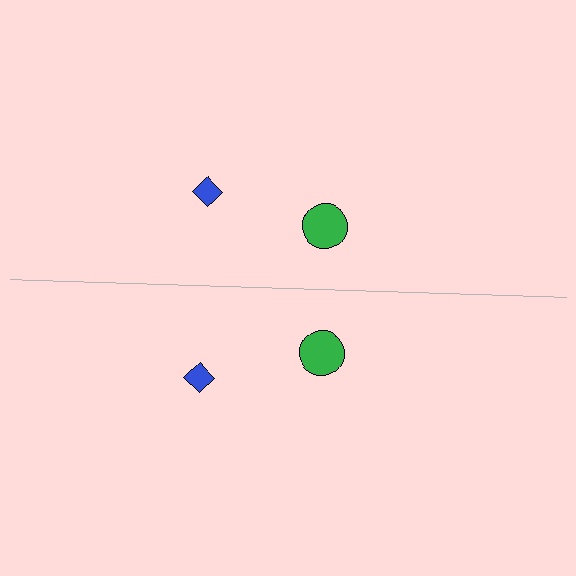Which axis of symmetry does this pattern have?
The pattern has a horizontal axis of symmetry running through the center of the image.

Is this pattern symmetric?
Yes, this pattern has bilateral (reflection) symmetry.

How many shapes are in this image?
There are 4 shapes in this image.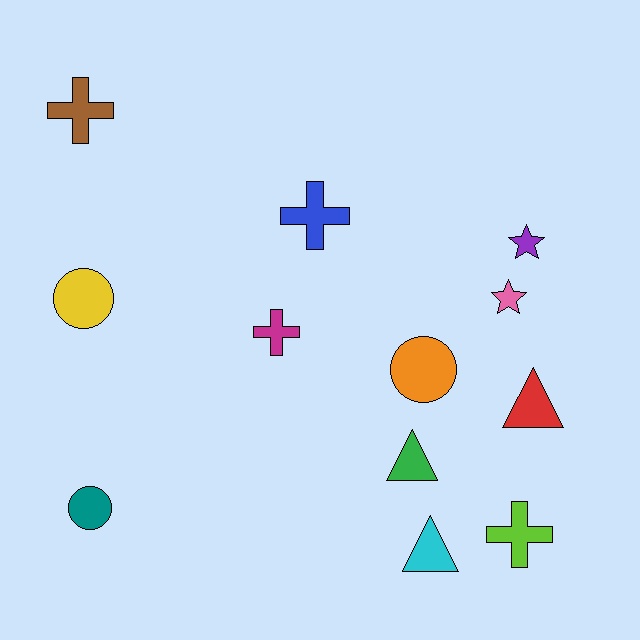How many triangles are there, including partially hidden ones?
There are 3 triangles.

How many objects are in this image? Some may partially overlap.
There are 12 objects.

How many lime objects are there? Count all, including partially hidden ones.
There is 1 lime object.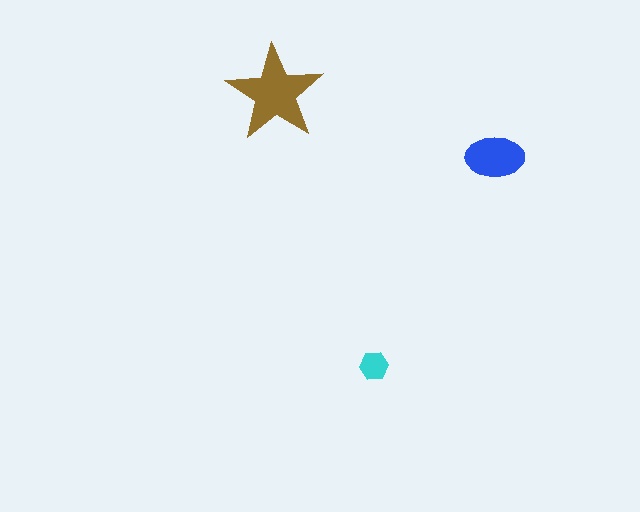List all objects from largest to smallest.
The brown star, the blue ellipse, the cyan hexagon.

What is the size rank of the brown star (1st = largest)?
1st.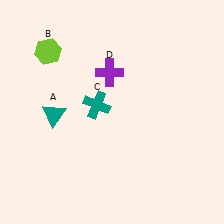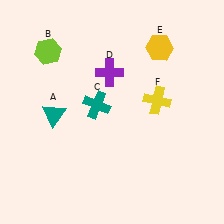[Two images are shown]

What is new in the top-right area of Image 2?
A yellow hexagon (E) was added in the top-right area of Image 2.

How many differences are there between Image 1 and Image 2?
There are 2 differences between the two images.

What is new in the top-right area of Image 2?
A yellow cross (F) was added in the top-right area of Image 2.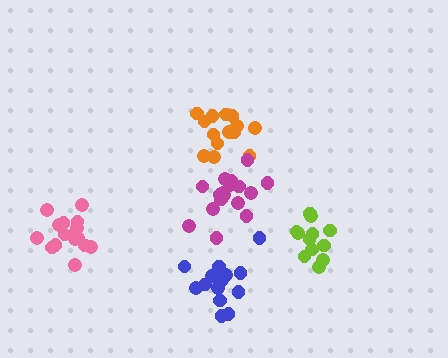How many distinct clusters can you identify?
There are 5 distinct clusters.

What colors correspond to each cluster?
The clusters are colored: blue, orange, lime, magenta, pink.